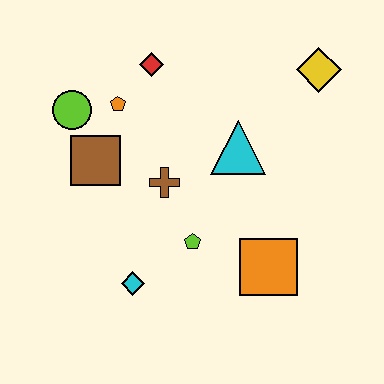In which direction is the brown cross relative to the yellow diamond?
The brown cross is to the left of the yellow diamond.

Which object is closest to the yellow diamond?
The cyan triangle is closest to the yellow diamond.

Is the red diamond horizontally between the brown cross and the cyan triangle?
No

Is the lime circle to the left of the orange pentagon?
Yes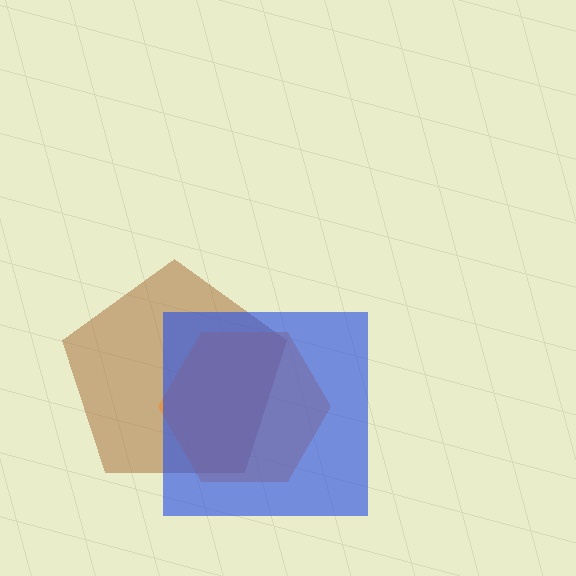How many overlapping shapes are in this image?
There are 3 overlapping shapes in the image.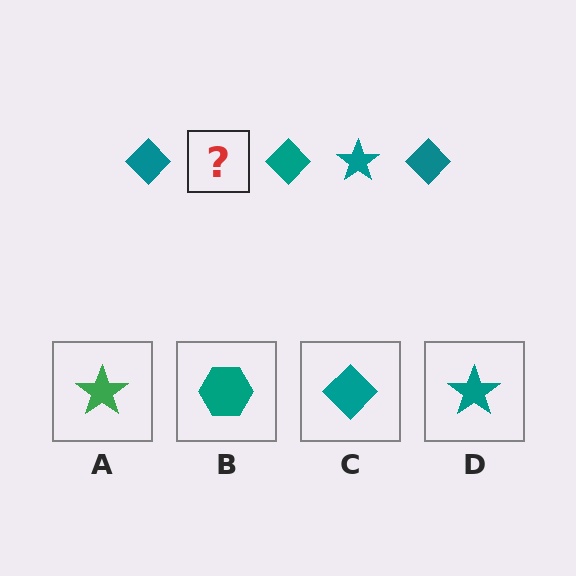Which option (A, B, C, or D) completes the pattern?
D.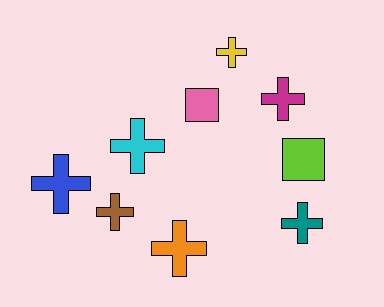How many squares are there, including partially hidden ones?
There are 2 squares.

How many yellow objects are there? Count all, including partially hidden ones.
There is 1 yellow object.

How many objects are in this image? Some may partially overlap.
There are 9 objects.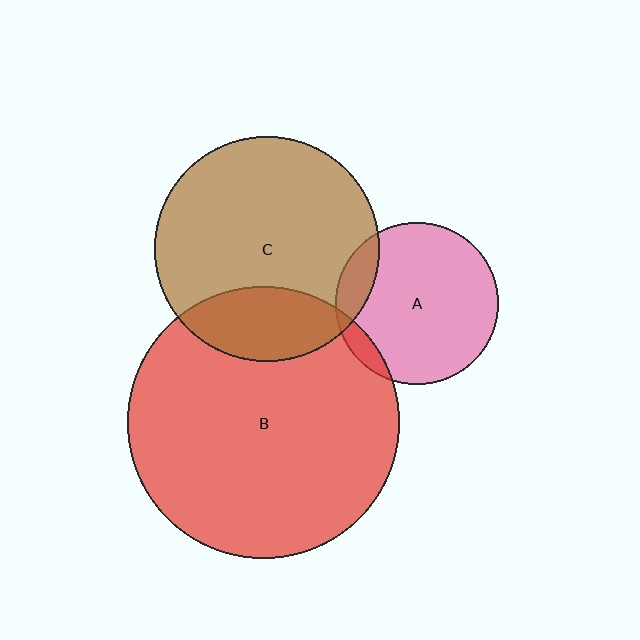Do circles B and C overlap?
Yes.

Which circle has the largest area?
Circle B (red).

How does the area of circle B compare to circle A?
Approximately 2.8 times.